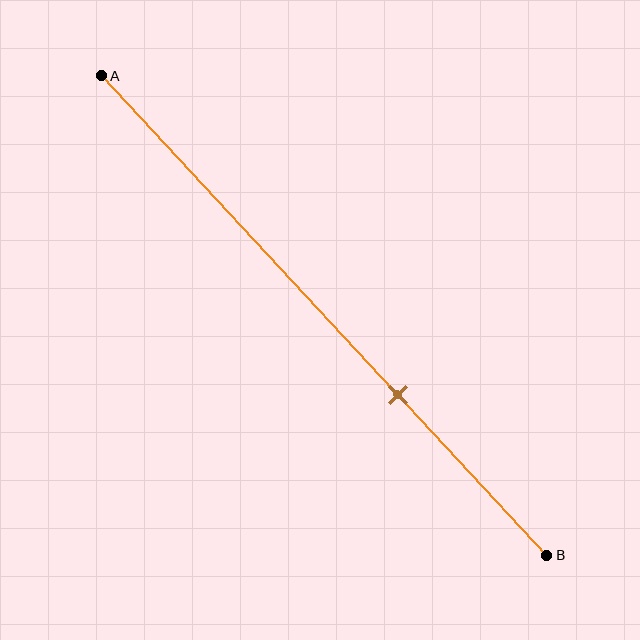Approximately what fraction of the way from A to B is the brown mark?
The brown mark is approximately 65% of the way from A to B.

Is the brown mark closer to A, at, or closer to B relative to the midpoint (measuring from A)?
The brown mark is closer to point B than the midpoint of segment AB.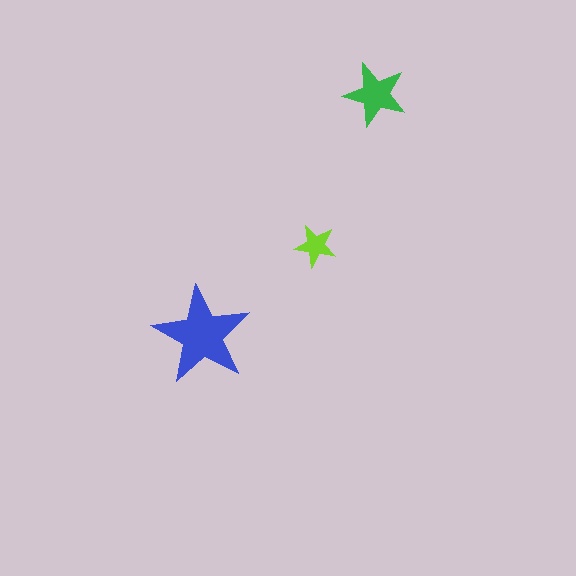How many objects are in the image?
There are 3 objects in the image.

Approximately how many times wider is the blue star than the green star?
About 1.5 times wider.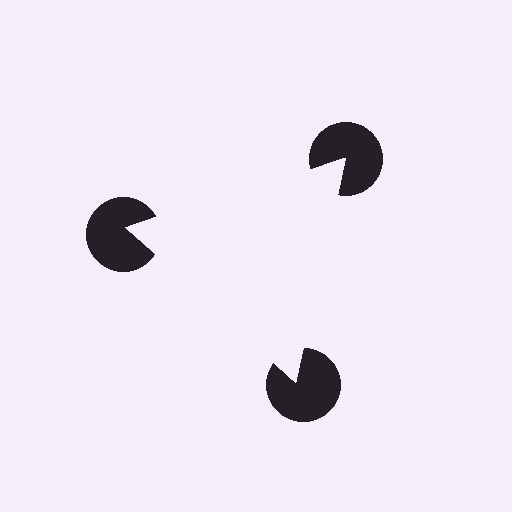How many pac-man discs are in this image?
There are 3 — one at each vertex of the illusory triangle.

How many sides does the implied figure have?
3 sides.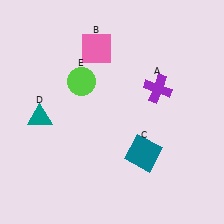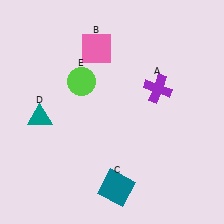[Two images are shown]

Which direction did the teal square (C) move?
The teal square (C) moved down.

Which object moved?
The teal square (C) moved down.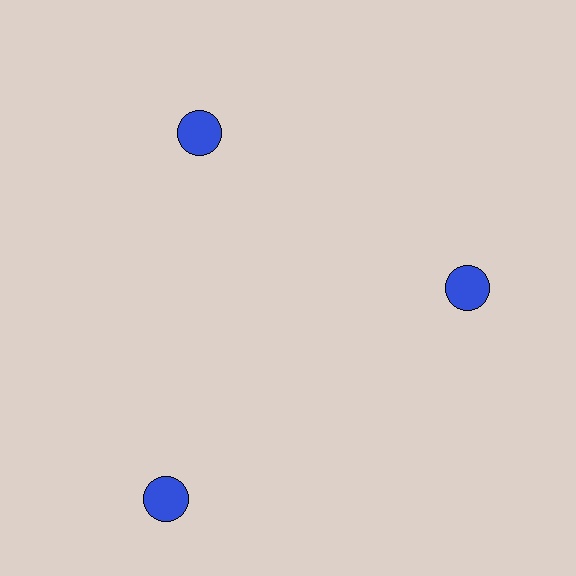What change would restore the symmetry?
The symmetry would be restored by moving it inward, back onto the ring so that all 3 circles sit at equal angles and equal distance from the center.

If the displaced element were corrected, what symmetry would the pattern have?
It would have 3-fold rotational symmetry — the pattern would map onto itself every 120 degrees.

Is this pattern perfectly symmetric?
No. The 3 blue circles are arranged in a ring, but one element near the 7 o'clock position is pushed outward from the center, breaking the 3-fold rotational symmetry.